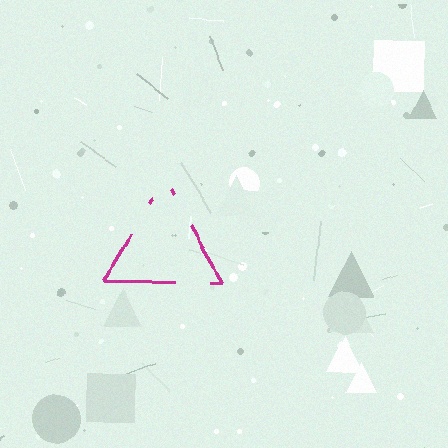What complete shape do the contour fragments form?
The contour fragments form a triangle.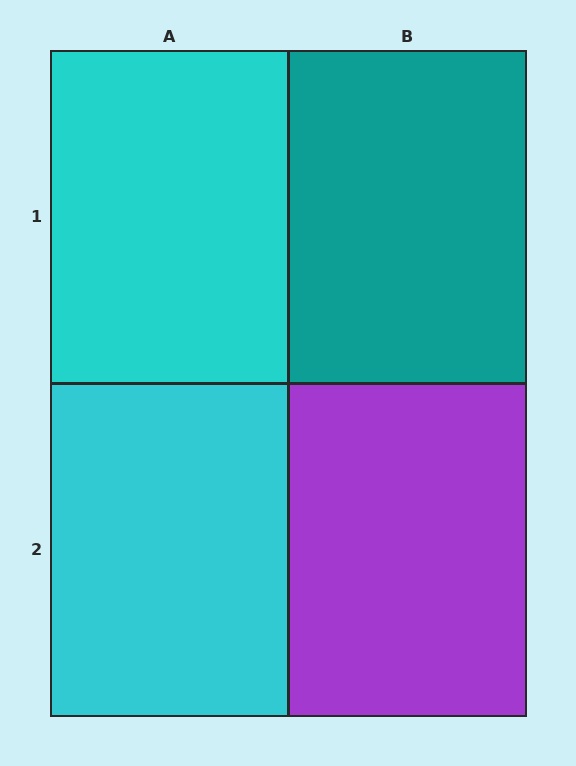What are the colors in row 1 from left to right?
Cyan, teal.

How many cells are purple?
1 cell is purple.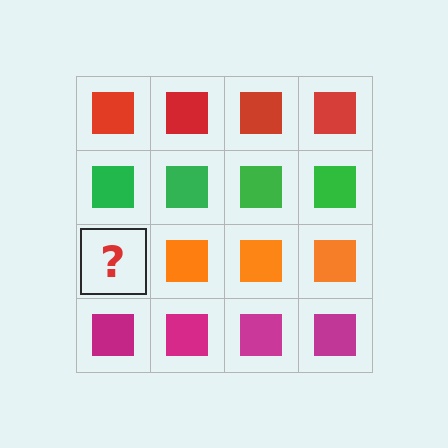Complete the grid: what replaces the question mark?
The question mark should be replaced with an orange square.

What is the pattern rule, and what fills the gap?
The rule is that each row has a consistent color. The gap should be filled with an orange square.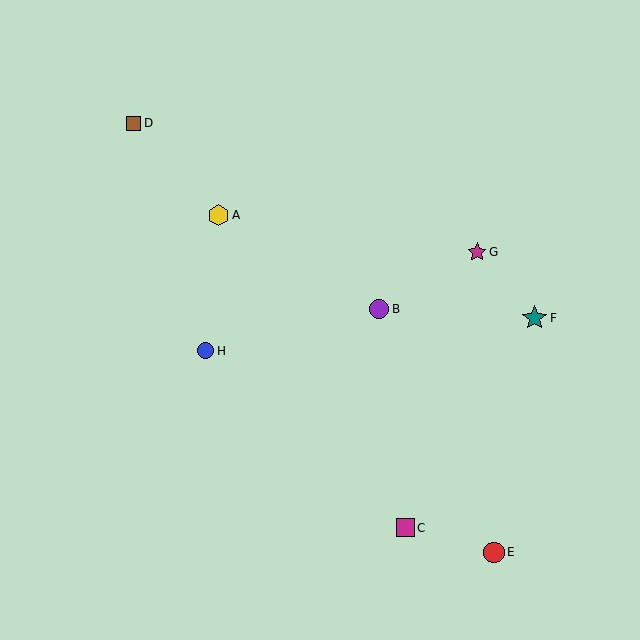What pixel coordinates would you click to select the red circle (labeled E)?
Click at (494, 553) to select the red circle E.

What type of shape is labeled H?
Shape H is a blue circle.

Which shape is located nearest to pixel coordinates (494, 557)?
The red circle (labeled E) at (494, 553) is nearest to that location.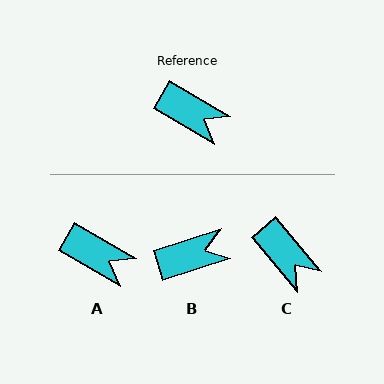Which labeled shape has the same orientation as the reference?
A.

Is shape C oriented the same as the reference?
No, it is off by about 20 degrees.